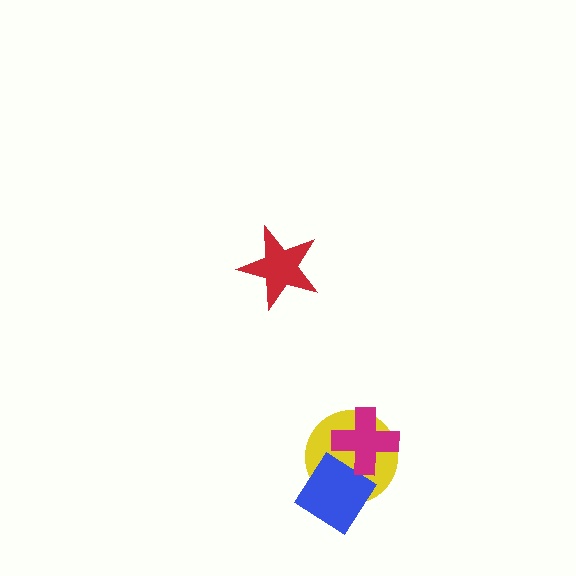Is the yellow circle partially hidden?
Yes, it is partially covered by another shape.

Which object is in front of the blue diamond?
The magenta cross is in front of the blue diamond.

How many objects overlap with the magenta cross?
2 objects overlap with the magenta cross.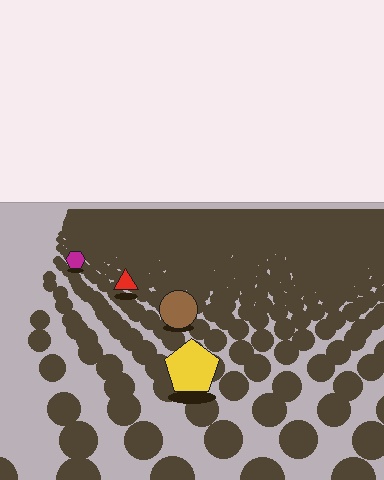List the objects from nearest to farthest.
From nearest to farthest: the yellow pentagon, the brown circle, the red triangle, the magenta hexagon.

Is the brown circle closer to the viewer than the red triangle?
Yes. The brown circle is closer — you can tell from the texture gradient: the ground texture is coarser near it.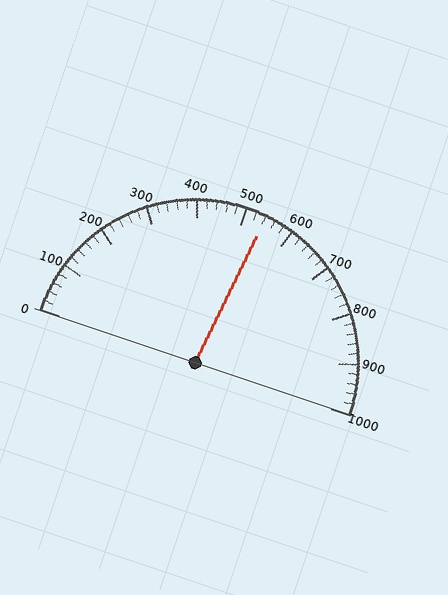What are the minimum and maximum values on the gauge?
The gauge ranges from 0 to 1000.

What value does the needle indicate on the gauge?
The needle indicates approximately 540.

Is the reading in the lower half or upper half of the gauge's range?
The reading is in the upper half of the range (0 to 1000).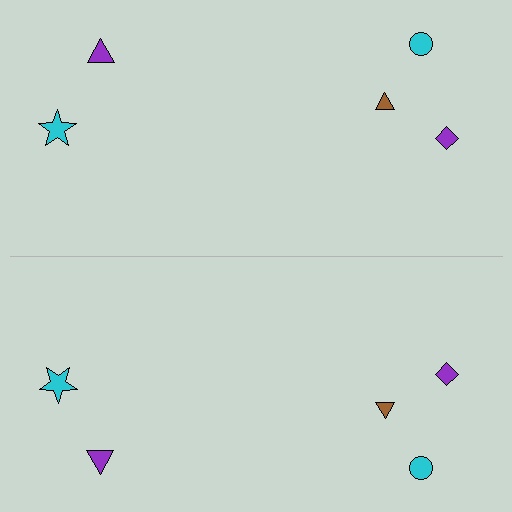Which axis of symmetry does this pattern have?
The pattern has a horizontal axis of symmetry running through the center of the image.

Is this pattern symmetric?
Yes, this pattern has bilateral (reflection) symmetry.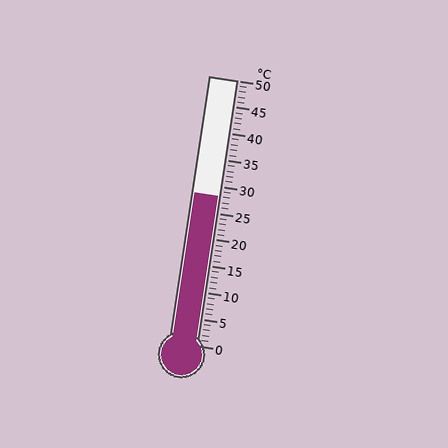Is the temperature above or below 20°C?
The temperature is above 20°C.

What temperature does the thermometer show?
The thermometer shows approximately 28°C.